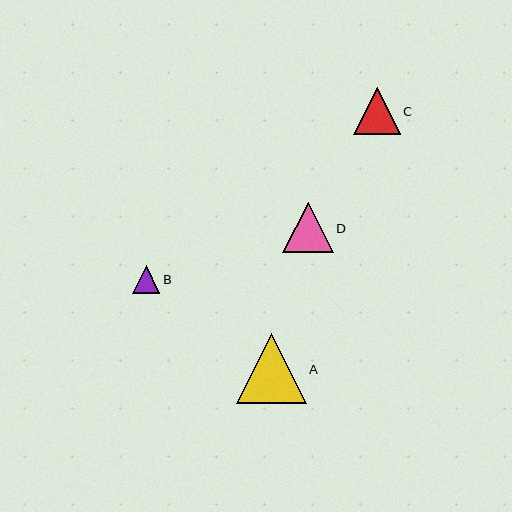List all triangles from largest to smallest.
From largest to smallest: A, D, C, B.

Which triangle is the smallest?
Triangle B is the smallest with a size of approximately 28 pixels.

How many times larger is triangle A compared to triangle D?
Triangle A is approximately 1.4 times the size of triangle D.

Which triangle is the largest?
Triangle A is the largest with a size of approximately 70 pixels.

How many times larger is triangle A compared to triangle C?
Triangle A is approximately 1.5 times the size of triangle C.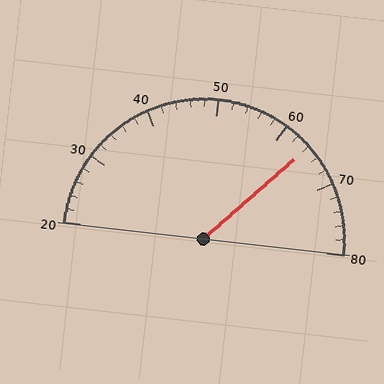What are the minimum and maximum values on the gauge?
The gauge ranges from 20 to 80.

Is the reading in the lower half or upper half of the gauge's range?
The reading is in the upper half of the range (20 to 80).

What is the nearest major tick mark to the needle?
The nearest major tick mark is 60.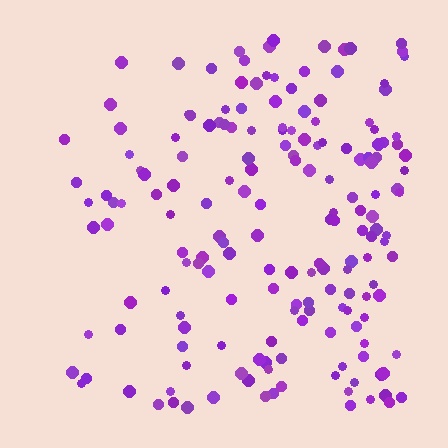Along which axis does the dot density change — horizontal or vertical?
Horizontal.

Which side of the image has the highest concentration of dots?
The right.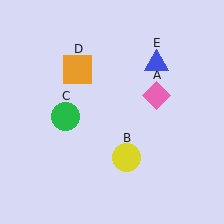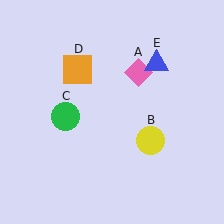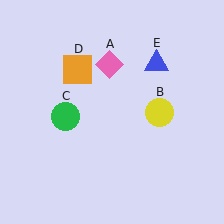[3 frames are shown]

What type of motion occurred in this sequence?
The pink diamond (object A), yellow circle (object B) rotated counterclockwise around the center of the scene.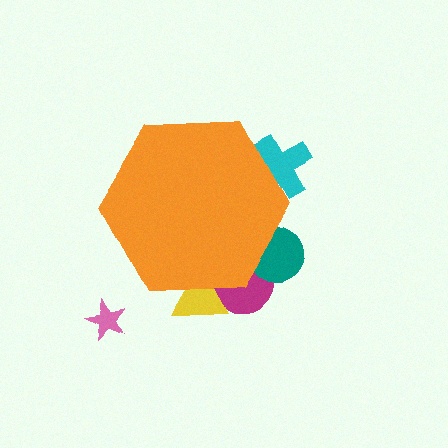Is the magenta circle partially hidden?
Yes, the magenta circle is partially hidden behind the orange hexagon.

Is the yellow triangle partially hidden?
Yes, the yellow triangle is partially hidden behind the orange hexagon.